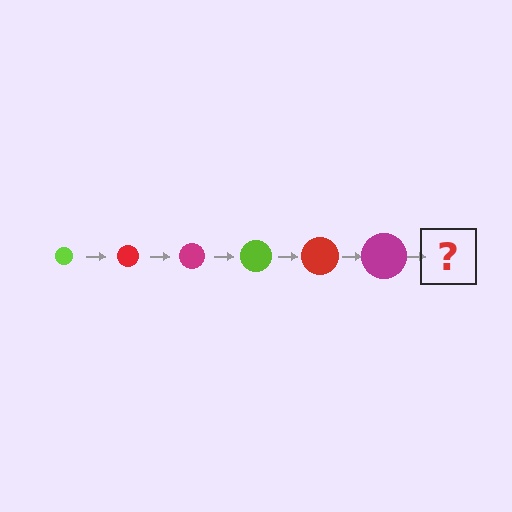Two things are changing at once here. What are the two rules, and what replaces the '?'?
The two rules are that the circle grows larger each step and the color cycles through lime, red, and magenta. The '?' should be a lime circle, larger than the previous one.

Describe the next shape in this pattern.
It should be a lime circle, larger than the previous one.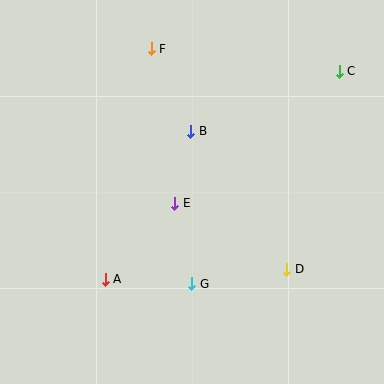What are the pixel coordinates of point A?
Point A is at (105, 279).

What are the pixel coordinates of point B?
Point B is at (191, 131).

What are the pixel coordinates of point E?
Point E is at (175, 203).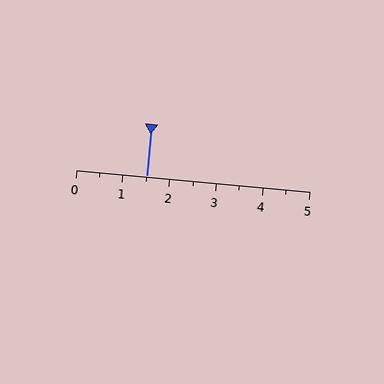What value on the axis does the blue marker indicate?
The marker indicates approximately 1.5.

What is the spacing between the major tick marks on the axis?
The major ticks are spaced 1 apart.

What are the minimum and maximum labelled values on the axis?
The axis runs from 0 to 5.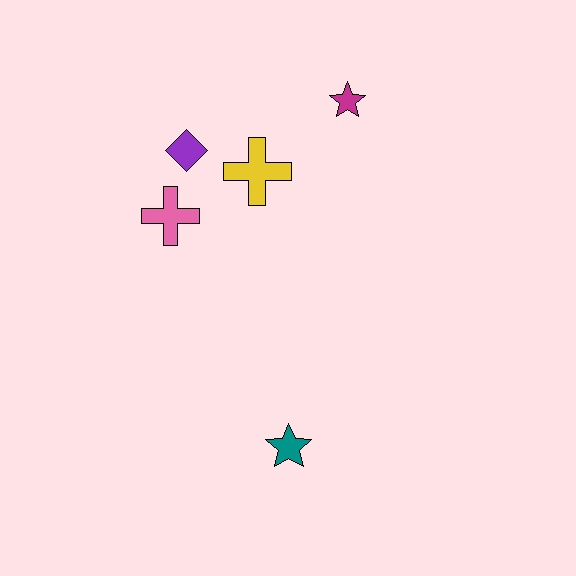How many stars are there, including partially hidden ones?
There are 2 stars.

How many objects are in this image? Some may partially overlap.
There are 5 objects.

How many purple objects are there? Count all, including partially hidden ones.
There is 1 purple object.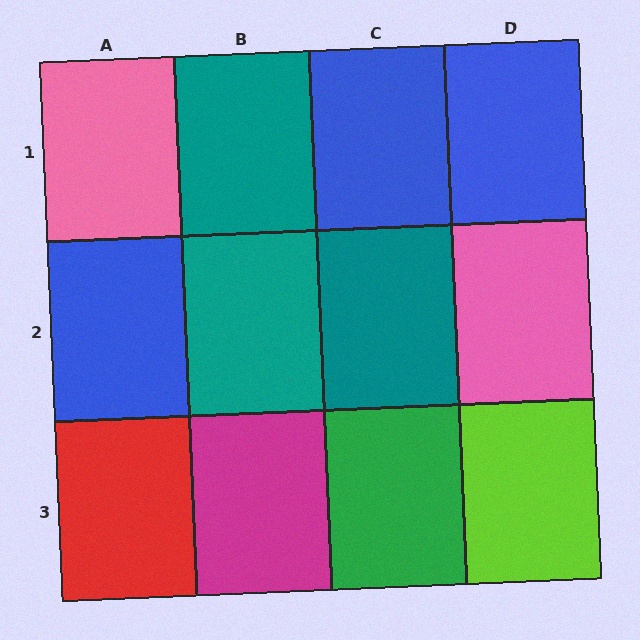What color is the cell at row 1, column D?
Blue.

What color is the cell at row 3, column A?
Red.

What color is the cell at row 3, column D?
Lime.